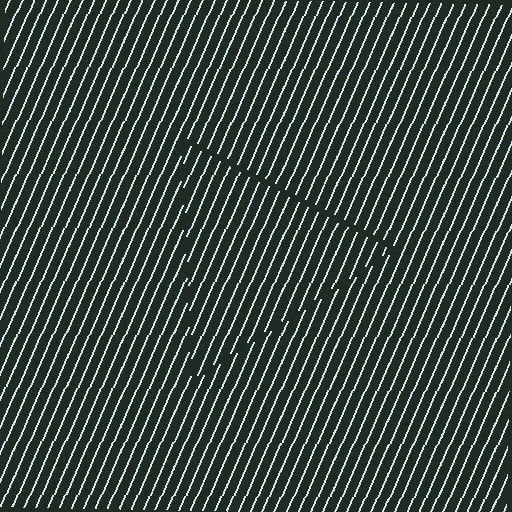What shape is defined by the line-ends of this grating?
An illusory triangle. The interior of the shape contains the same grating, shifted by half a period — the contour is defined by the phase discontinuity where line-ends from the inner and outer gratings abut.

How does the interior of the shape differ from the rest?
The interior of the shape contains the same grating, shifted by half a period — the contour is defined by the phase discontinuity where line-ends from the inner and outer gratings abut.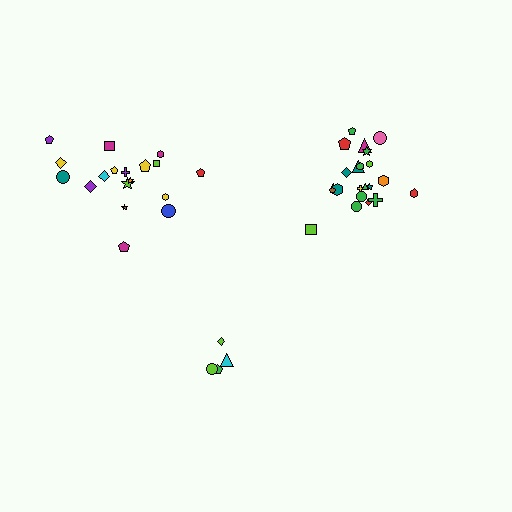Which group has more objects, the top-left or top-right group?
The top-right group.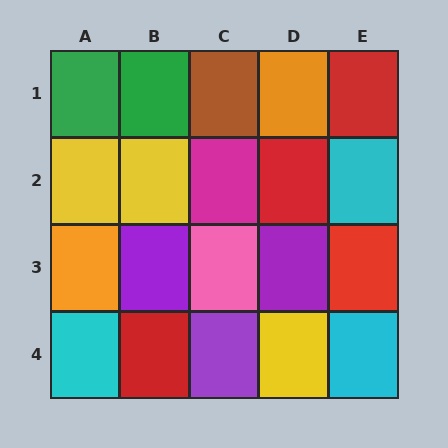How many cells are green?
2 cells are green.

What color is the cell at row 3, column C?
Pink.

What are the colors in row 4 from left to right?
Cyan, red, purple, yellow, cyan.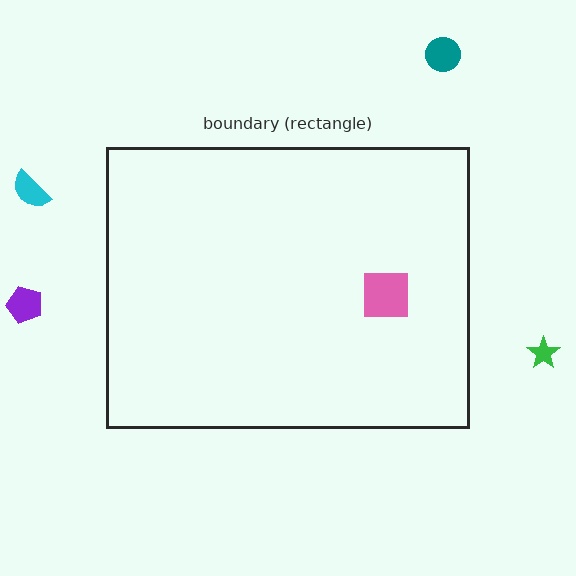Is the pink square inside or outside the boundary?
Inside.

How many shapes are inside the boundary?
1 inside, 4 outside.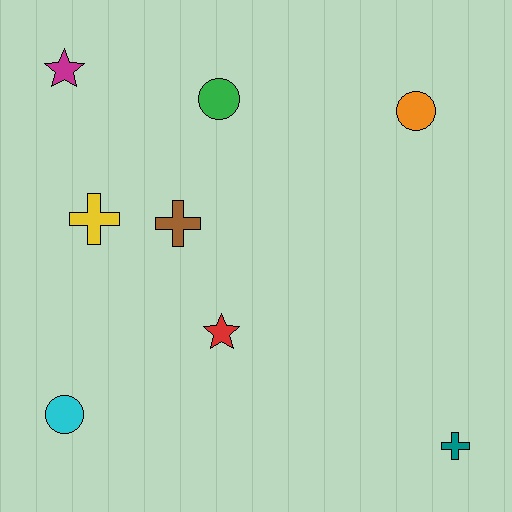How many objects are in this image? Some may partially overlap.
There are 8 objects.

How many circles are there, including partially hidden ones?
There are 3 circles.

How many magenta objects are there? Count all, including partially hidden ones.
There is 1 magenta object.